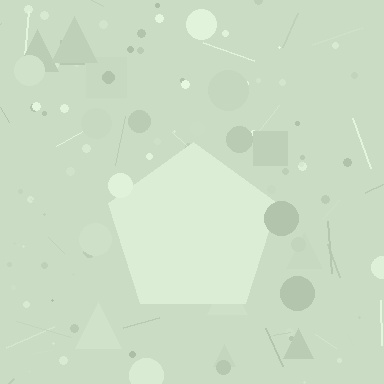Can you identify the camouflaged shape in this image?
The camouflaged shape is a pentagon.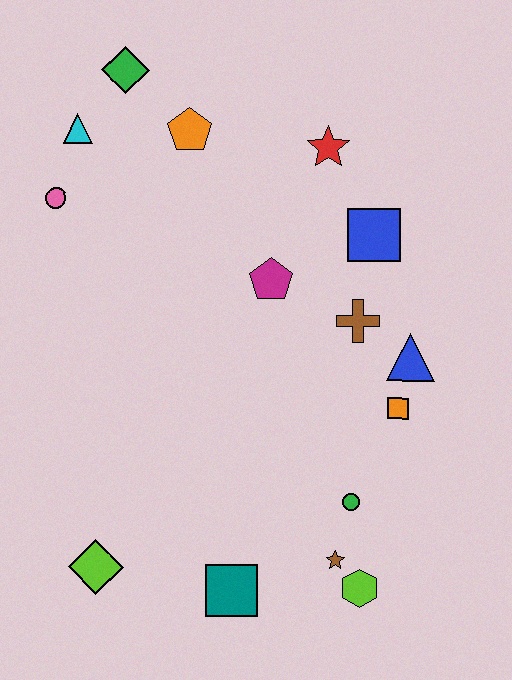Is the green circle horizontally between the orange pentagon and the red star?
No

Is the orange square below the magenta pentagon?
Yes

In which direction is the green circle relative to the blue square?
The green circle is below the blue square.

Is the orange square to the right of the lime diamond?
Yes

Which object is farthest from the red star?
The lime diamond is farthest from the red star.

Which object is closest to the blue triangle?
The orange square is closest to the blue triangle.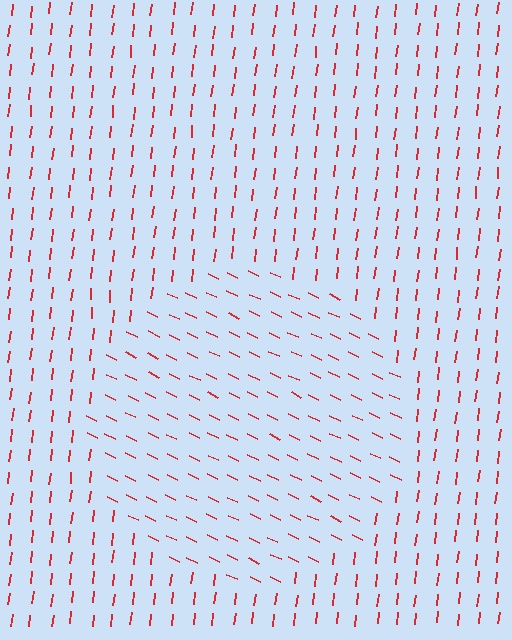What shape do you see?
I see a circle.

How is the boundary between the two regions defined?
The boundary is defined purely by a change in line orientation (approximately 71 degrees difference). All lines are the same color and thickness.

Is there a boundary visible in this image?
Yes, there is a texture boundary formed by a change in line orientation.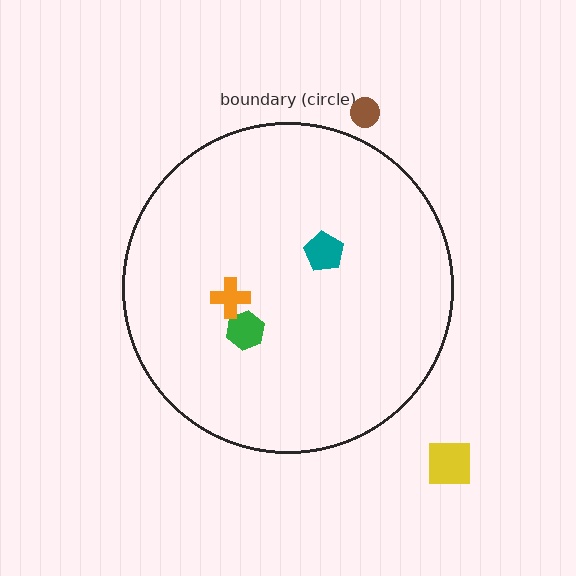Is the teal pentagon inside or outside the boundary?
Inside.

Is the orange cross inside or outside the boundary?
Inside.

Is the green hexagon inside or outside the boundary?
Inside.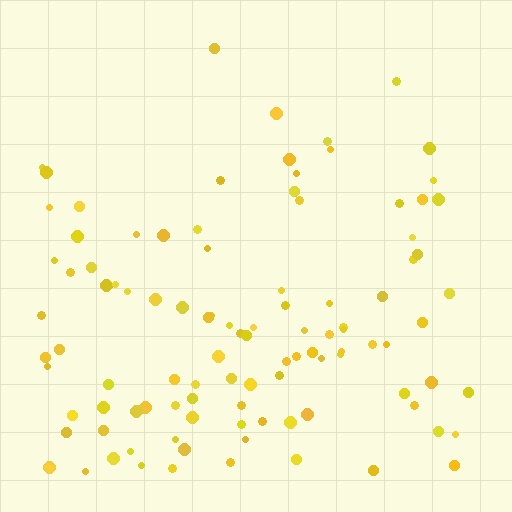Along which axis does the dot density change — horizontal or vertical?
Vertical.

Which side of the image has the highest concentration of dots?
The bottom.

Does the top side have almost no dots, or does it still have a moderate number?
Still a moderate number, just noticeably fewer than the bottom.